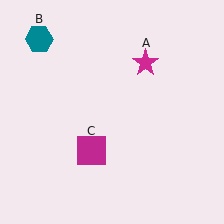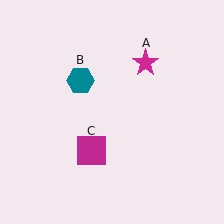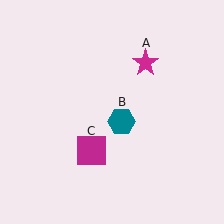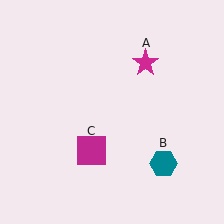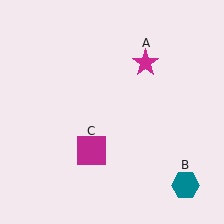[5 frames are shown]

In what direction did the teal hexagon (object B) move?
The teal hexagon (object B) moved down and to the right.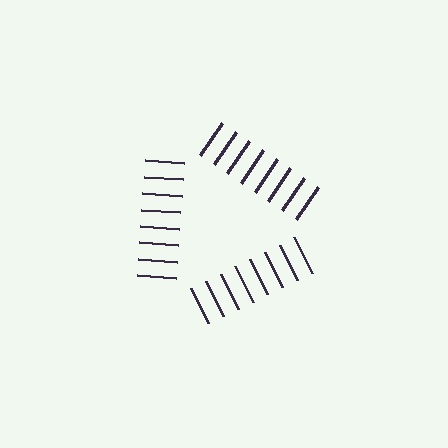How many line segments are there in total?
24 — 8 along each of the 3 edges.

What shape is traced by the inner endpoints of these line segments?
An illusory triangle — the line segments terminate on its edges but no continuous stroke is drawn.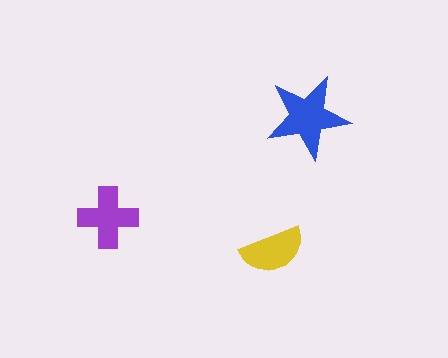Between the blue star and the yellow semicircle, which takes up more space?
The blue star.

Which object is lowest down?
The yellow semicircle is bottommost.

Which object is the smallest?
The yellow semicircle.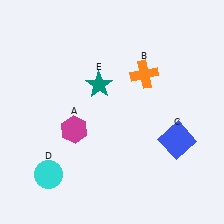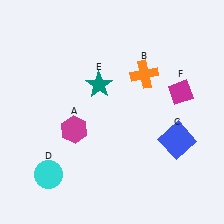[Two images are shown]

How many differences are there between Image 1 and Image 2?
There is 1 difference between the two images.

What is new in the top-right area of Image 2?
A magenta diamond (F) was added in the top-right area of Image 2.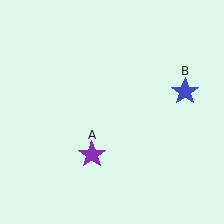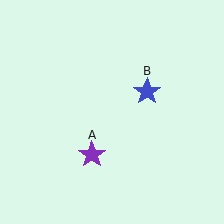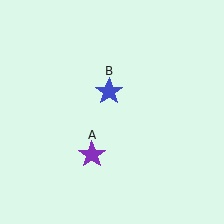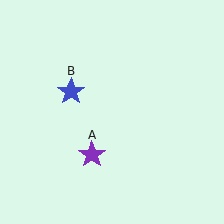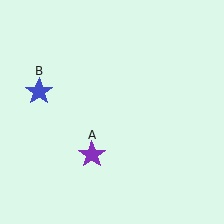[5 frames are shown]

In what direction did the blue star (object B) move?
The blue star (object B) moved left.